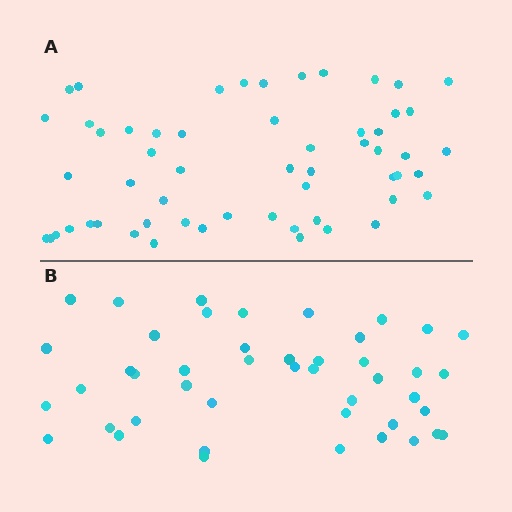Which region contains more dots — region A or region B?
Region A (the top region) has more dots.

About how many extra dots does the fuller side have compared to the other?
Region A has roughly 12 or so more dots than region B.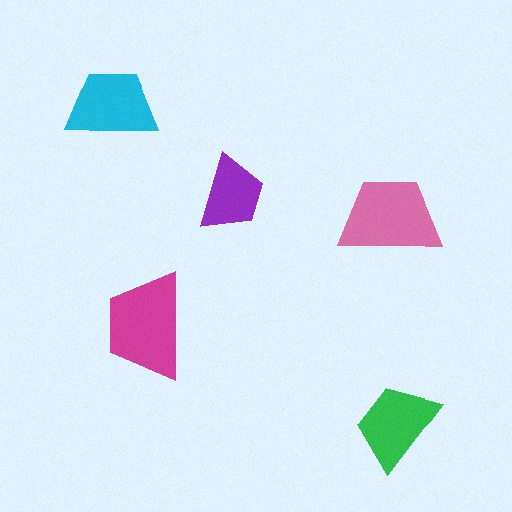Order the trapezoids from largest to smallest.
the magenta one, the pink one, the cyan one, the green one, the purple one.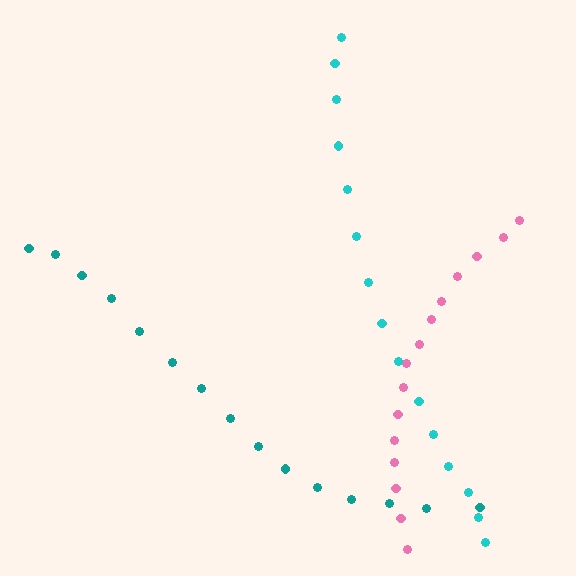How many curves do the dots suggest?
There are 3 distinct paths.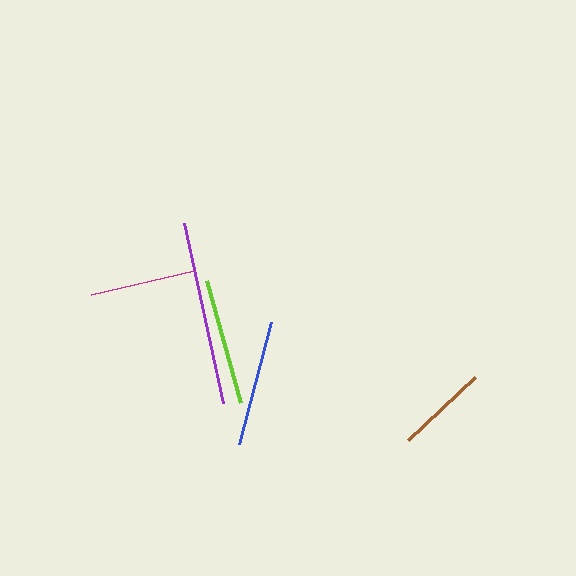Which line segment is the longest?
The purple line is the longest at approximately 184 pixels.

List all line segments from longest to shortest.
From longest to shortest: purple, lime, blue, magenta, brown.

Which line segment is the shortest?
The brown line is the shortest at approximately 92 pixels.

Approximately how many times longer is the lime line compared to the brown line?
The lime line is approximately 1.4 times the length of the brown line.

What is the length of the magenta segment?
The magenta segment is approximately 106 pixels long.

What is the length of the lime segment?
The lime segment is approximately 127 pixels long.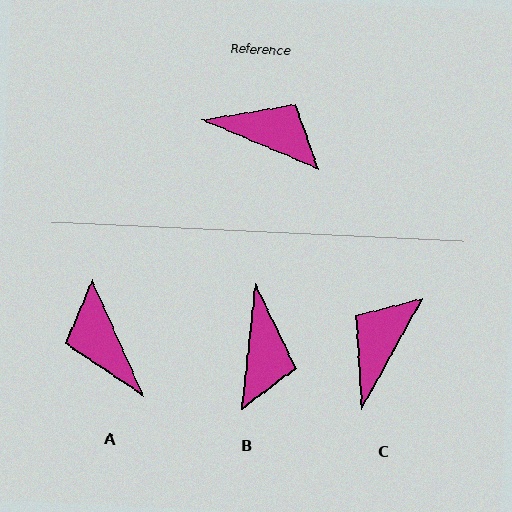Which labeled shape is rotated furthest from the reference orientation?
A, about 137 degrees away.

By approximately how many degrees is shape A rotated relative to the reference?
Approximately 137 degrees counter-clockwise.